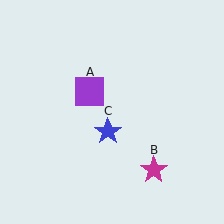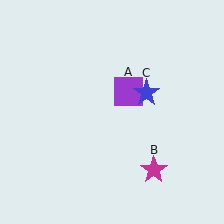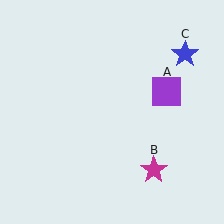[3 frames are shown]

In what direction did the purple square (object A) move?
The purple square (object A) moved right.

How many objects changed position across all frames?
2 objects changed position: purple square (object A), blue star (object C).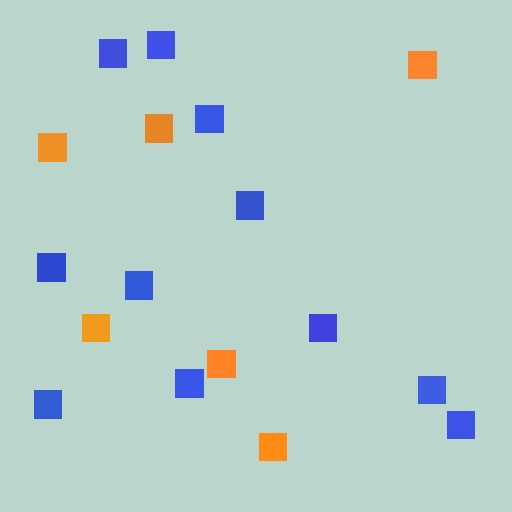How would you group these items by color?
There are 2 groups: one group of blue squares (11) and one group of orange squares (6).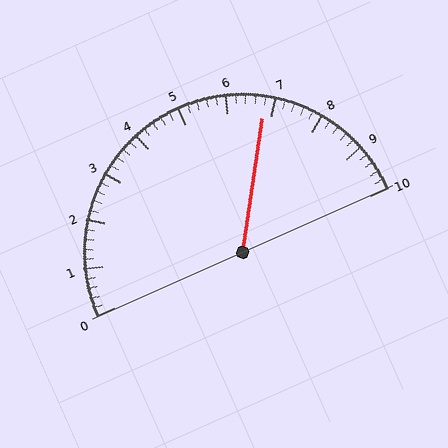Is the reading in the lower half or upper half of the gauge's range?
The reading is in the upper half of the range (0 to 10).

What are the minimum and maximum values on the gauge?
The gauge ranges from 0 to 10.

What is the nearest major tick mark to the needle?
The nearest major tick mark is 7.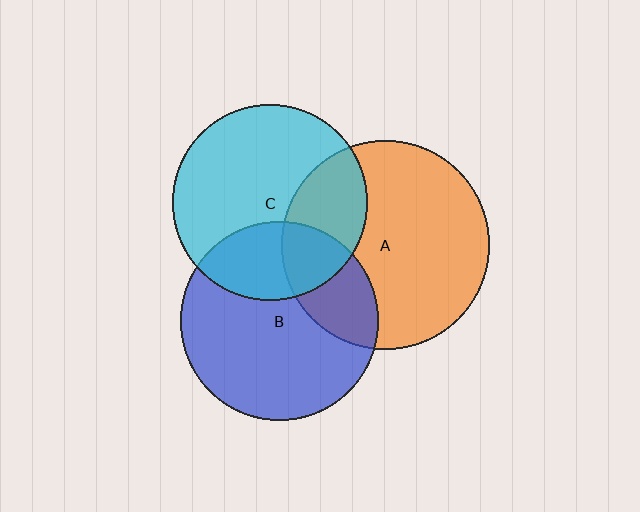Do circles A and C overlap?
Yes.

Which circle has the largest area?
Circle A (orange).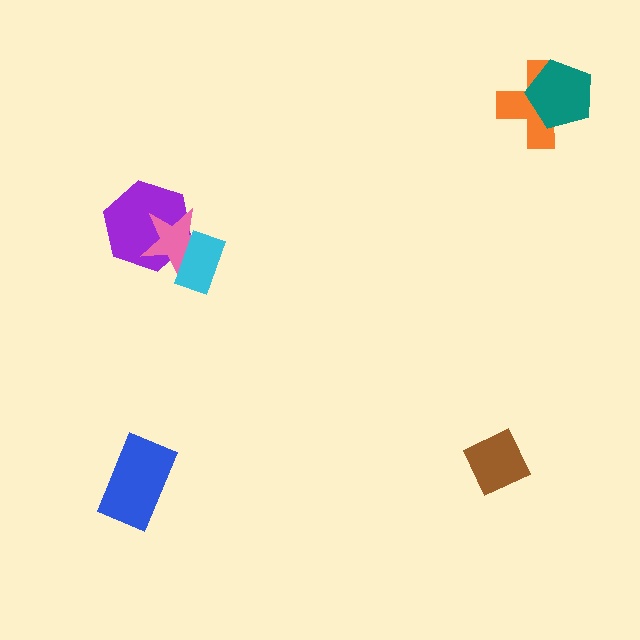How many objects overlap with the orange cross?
1 object overlaps with the orange cross.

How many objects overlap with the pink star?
2 objects overlap with the pink star.